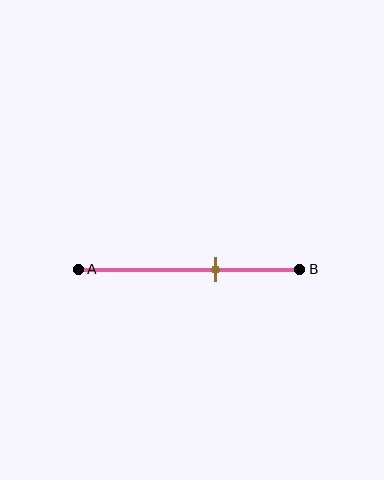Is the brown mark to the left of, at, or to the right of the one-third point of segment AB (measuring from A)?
The brown mark is to the right of the one-third point of segment AB.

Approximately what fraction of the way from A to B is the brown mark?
The brown mark is approximately 60% of the way from A to B.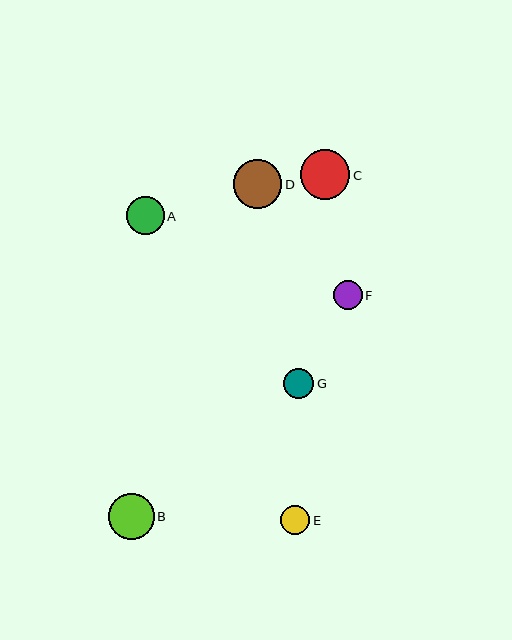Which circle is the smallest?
Circle F is the smallest with a size of approximately 29 pixels.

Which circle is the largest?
Circle C is the largest with a size of approximately 49 pixels.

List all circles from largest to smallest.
From largest to smallest: C, D, B, A, G, E, F.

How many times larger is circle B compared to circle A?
Circle B is approximately 1.2 times the size of circle A.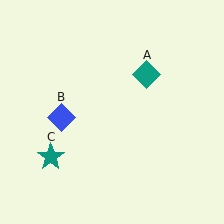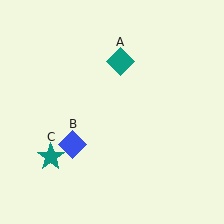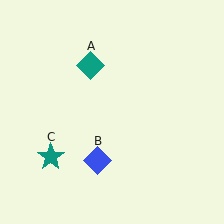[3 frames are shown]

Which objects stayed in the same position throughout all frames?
Teal star (object C) remained stationary.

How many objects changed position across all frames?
2 objects changed position: teal diamond (object A), blue diamond (object B).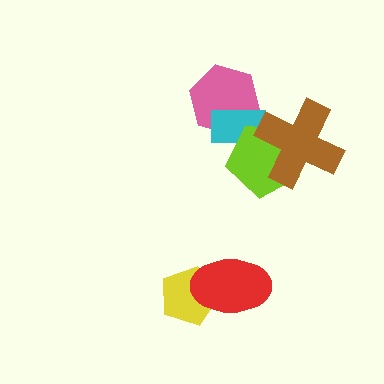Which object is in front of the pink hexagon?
The cyan rectangle is in front of the pink hexagon.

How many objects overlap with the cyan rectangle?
3 objects overlap with the cyan rectangle.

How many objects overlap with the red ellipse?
1 object overlaps with the red ellipse.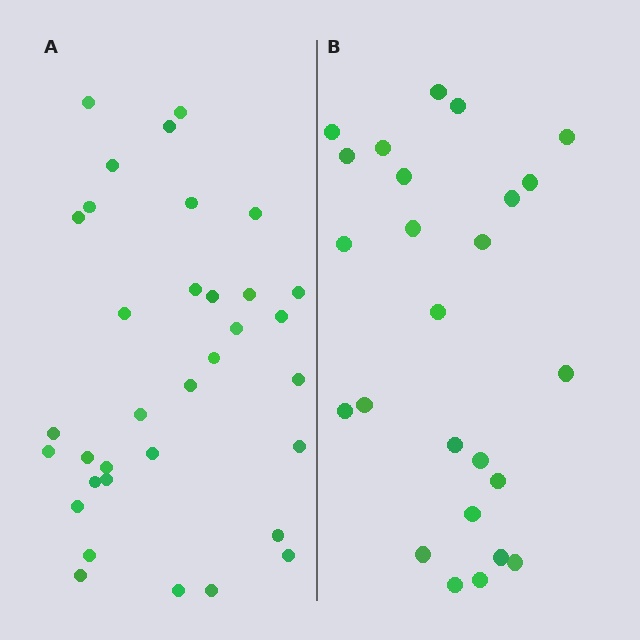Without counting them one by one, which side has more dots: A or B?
Region A (the left region) has more dots.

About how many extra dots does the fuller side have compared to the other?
Region A has roughly 8 or so more dots than region B.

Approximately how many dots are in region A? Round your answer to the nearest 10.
About 30 dots. (The exact count is 34, which rounds to 30.)